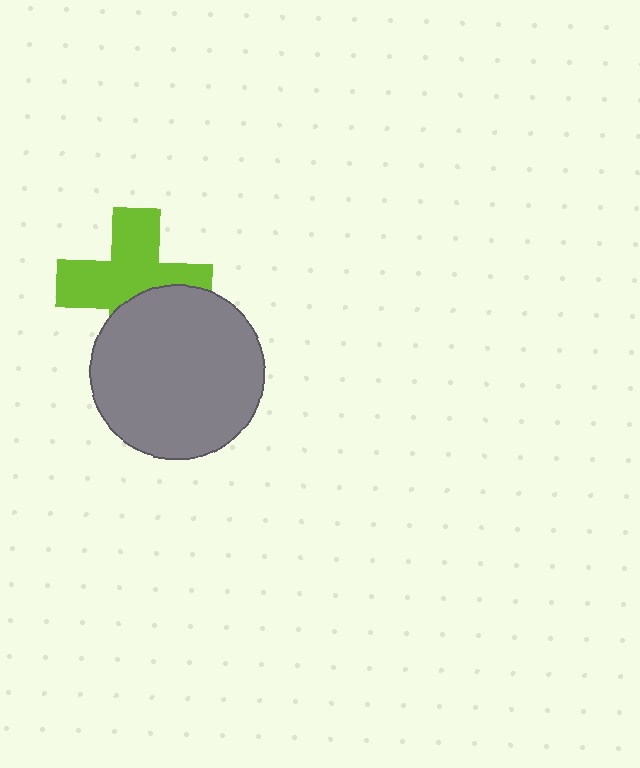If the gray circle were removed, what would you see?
You would see the complete lime cross.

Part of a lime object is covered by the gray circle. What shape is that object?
It is a cross.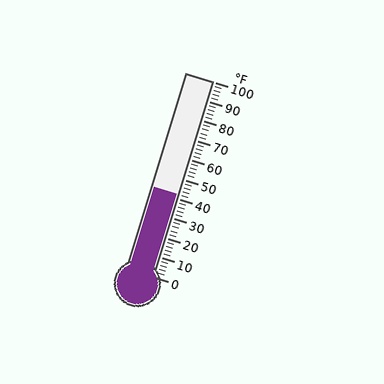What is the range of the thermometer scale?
The thermometer scale ranges from 0°F to 100°F.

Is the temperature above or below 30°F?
The temperature is above 30°F.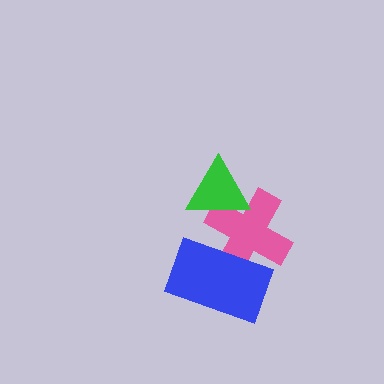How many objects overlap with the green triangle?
1 object overlaps with the green triangle.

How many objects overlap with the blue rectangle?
1 object overlaps with the blue rectangle.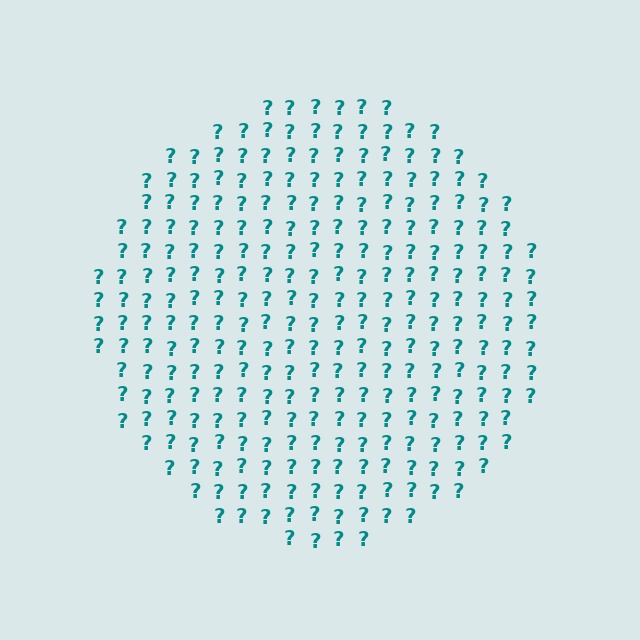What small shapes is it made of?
It is made of small question marks.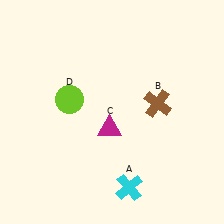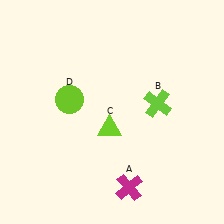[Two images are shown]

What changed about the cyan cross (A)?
In Image 1, A is cyan. In Image 2, it changed to magenta.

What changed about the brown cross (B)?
In Image 1, B is brown. In Image 2, it changed to lime.